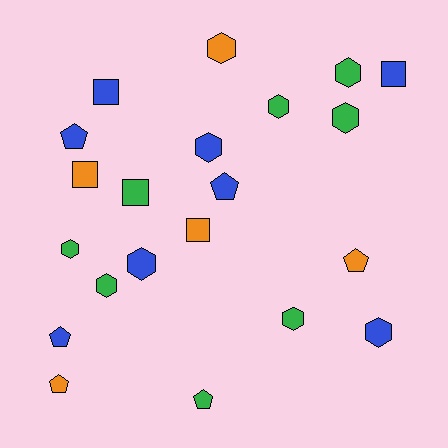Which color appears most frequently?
Blue, with 8 objects.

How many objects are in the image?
There are 21 objects.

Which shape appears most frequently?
Hexagon, with 10 objects.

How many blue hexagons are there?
There are 3 blue hexagons.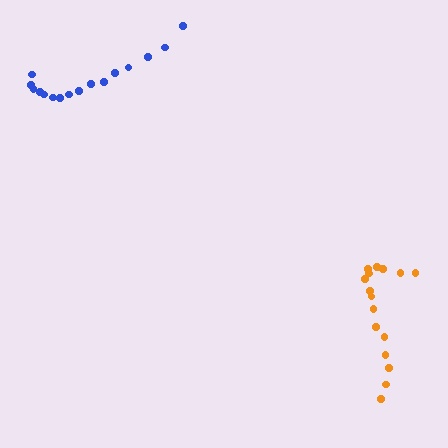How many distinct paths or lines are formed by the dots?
There are 2 distinct paths.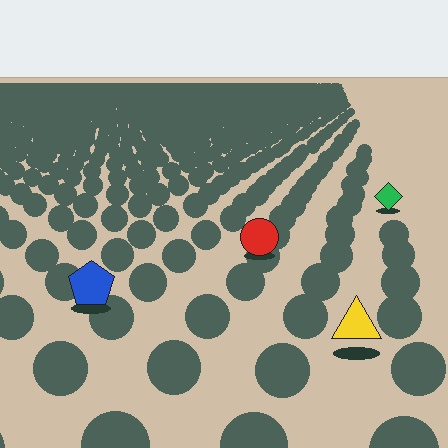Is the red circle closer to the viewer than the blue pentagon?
No. The blue pentagon is closer — you can tell from the texture gradient: the ground texture is coarser near it.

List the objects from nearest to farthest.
From nearest to farthest: the yellow triangle, the blue pentagon, the red circle, the green diamond.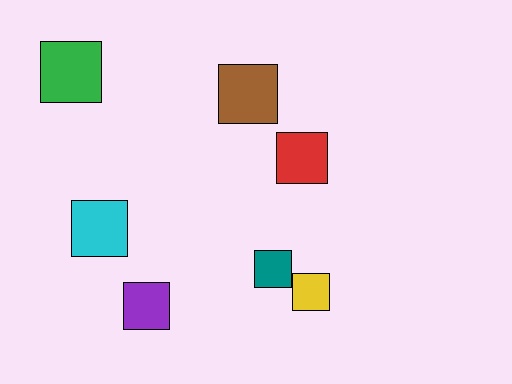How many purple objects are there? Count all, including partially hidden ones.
There is 1 purple object.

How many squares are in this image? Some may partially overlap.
There are 7 squares.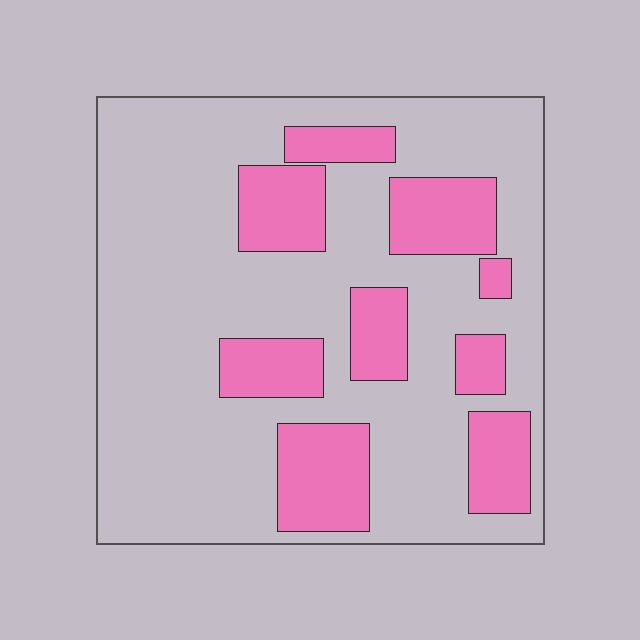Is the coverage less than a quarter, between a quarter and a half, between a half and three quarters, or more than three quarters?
Between a quarter and a half.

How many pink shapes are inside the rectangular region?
9.